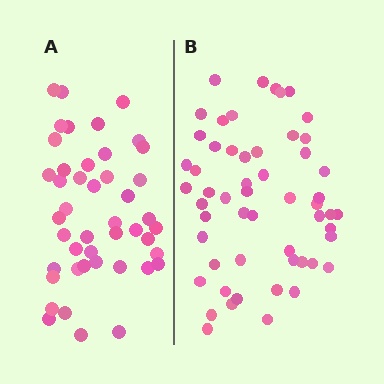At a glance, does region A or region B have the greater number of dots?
Region B (the right region) has more dots.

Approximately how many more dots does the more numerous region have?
Region B has roughly 10 or so more dots than region A.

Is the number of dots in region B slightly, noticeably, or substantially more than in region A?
Region B has only slightly more — the two regions are fairly close. The ratio is roughly 1.2 to 1.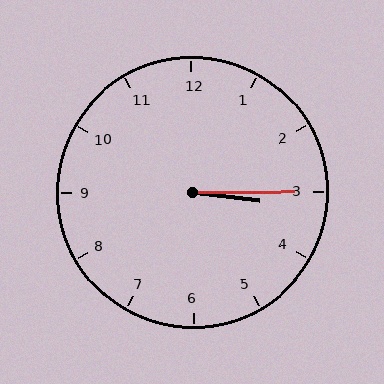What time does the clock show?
3:15.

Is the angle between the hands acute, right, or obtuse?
It is acute.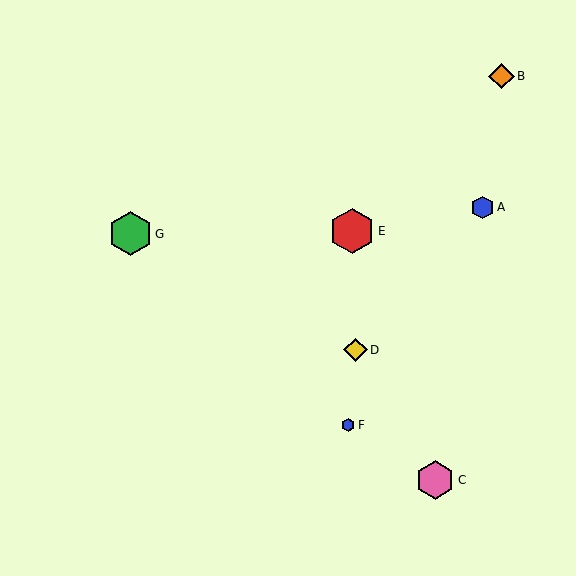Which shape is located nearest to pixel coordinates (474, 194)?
The blue hexagon (labeled A) at (482, 207) is nearest to that location.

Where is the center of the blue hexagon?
The center of the blue hexagon is at (348, 425).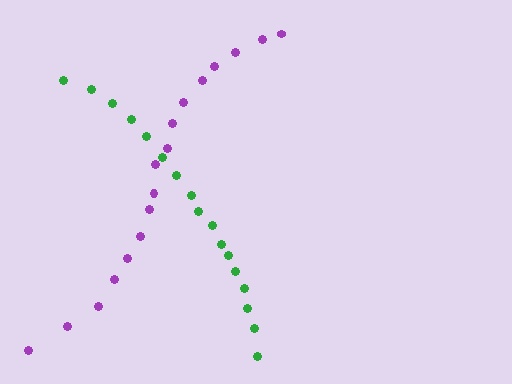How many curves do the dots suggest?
There are 2 distinct paths.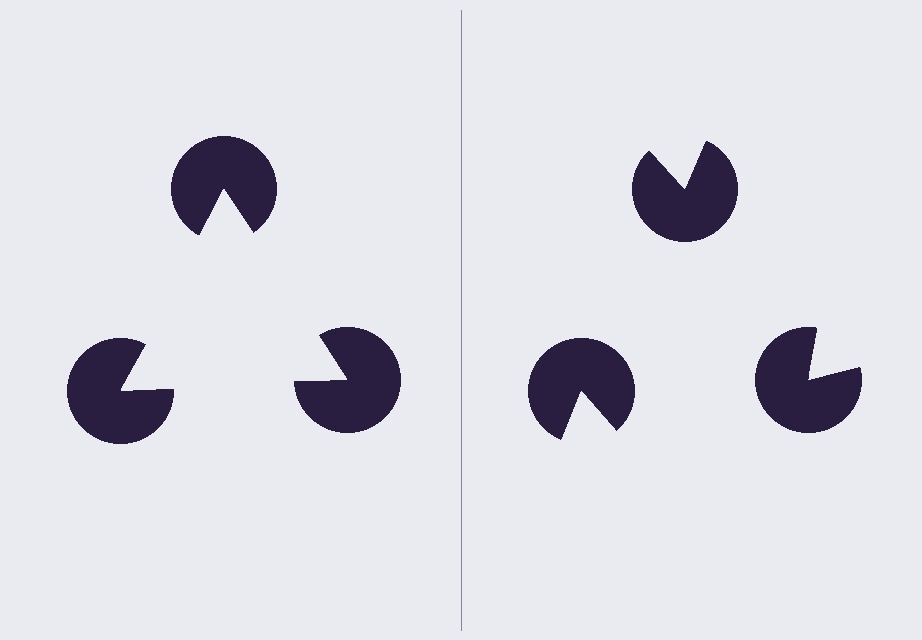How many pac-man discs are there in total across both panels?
6 — 3 on each side.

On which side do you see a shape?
An illusory triangle appears on the left side. On the right side the wedge cuts are rotated, so no coherent shape forms.